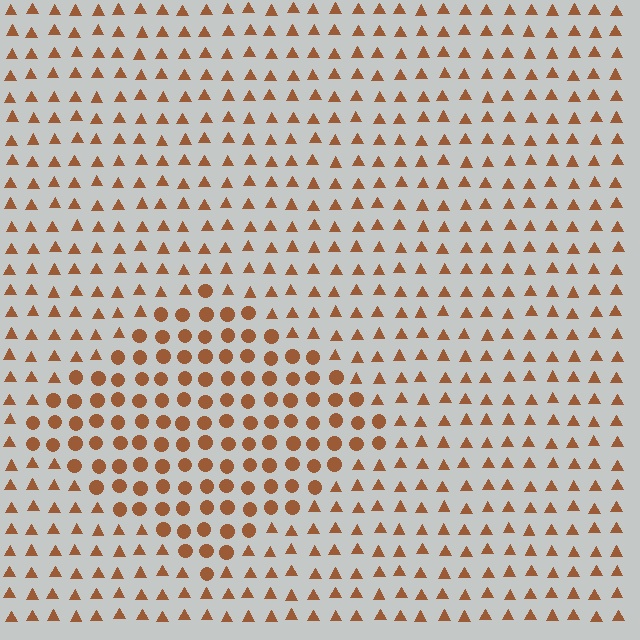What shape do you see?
I see a diamond.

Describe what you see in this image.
The image is filled with small brown elements arranged in a uniform grid. A diamond-shaped region contains circles, while the surrounding area contains triangles. The boundary is defined purely by the change in element shape.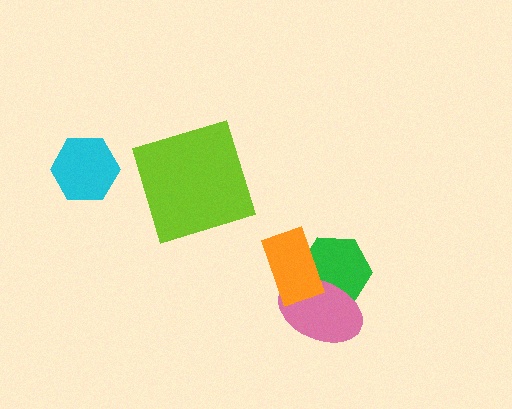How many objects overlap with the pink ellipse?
2 objects overlap with the pink ellipse.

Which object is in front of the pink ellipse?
The orange rectangle is in front of the pink ellipse.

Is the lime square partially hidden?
No, no other shape covers it.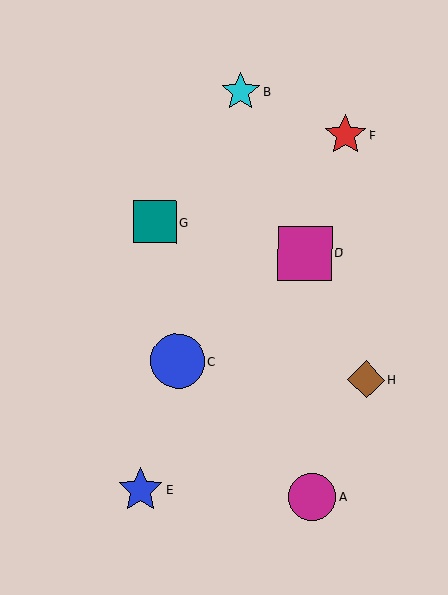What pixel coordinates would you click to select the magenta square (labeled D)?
Click at (305, 253) to select the magenta square D.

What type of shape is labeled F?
Shape F is a red star.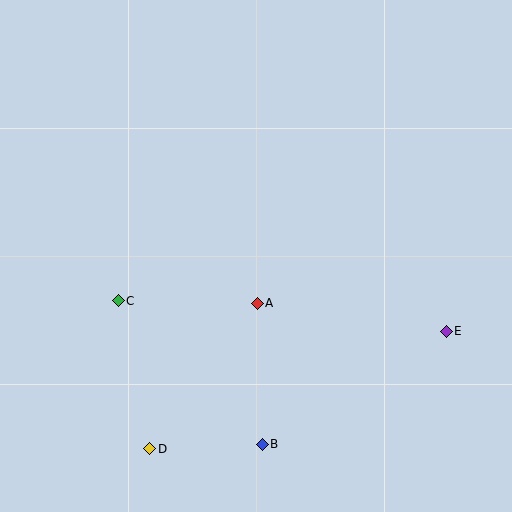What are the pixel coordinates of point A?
Point A is at (257, 303).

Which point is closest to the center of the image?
Point A at (257, 303) is closest to the center.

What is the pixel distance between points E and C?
The distance between E and C is 329 pixels.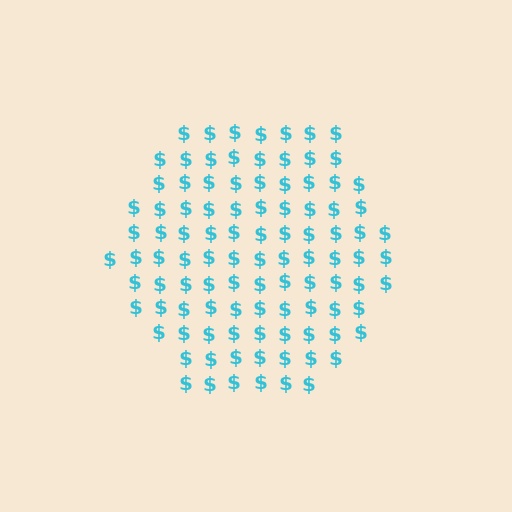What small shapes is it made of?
It is made of small dollar signs.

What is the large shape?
The large shape is a hexagon.